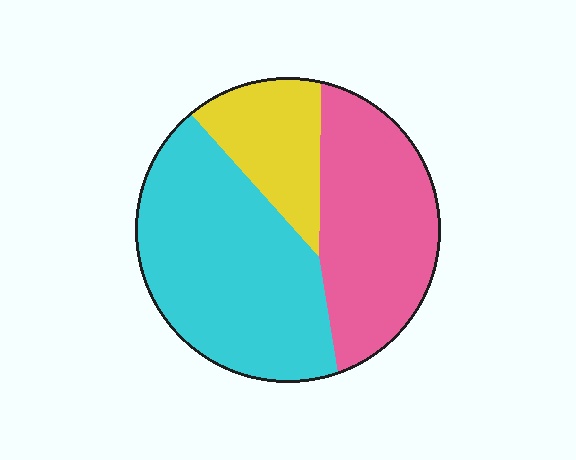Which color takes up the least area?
Yellow, at roughly 20%.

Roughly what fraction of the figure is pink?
Pink takes up about one third (1/3) of the figure.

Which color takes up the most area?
Cyan, at roughly 45%.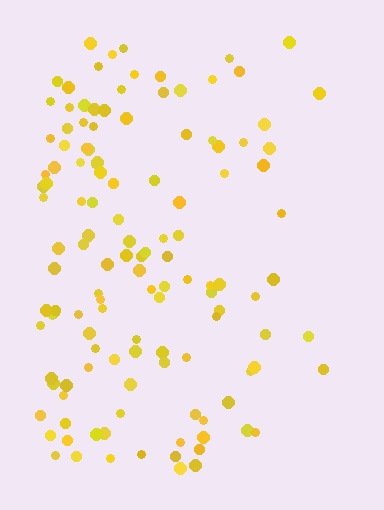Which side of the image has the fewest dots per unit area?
The right.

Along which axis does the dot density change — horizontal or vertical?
Horizontal.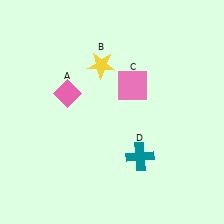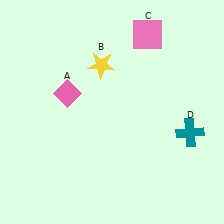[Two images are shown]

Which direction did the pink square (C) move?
The pink square (C) moved up.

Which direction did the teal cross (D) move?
The teal cross (D) moved right.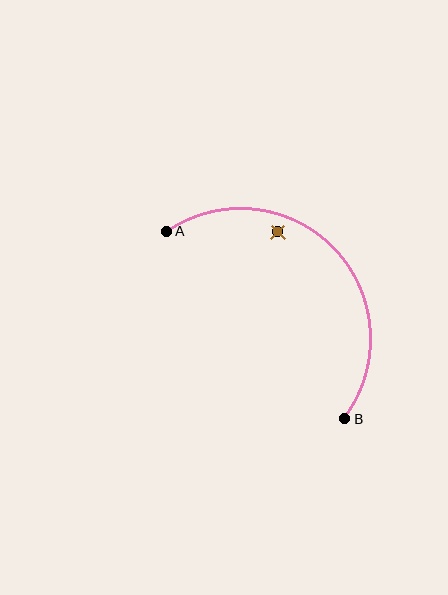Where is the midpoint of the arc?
The arc midpoint is the point on the curve farthest from the straight line joining A and B. It sits above and to the right of that line.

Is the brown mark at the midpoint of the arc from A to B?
No — the brown mark does not lie on the arc at all. It sits slightly inside the curve.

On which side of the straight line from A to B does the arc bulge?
The arc bulges above and to the right of the straight line connecting A and B.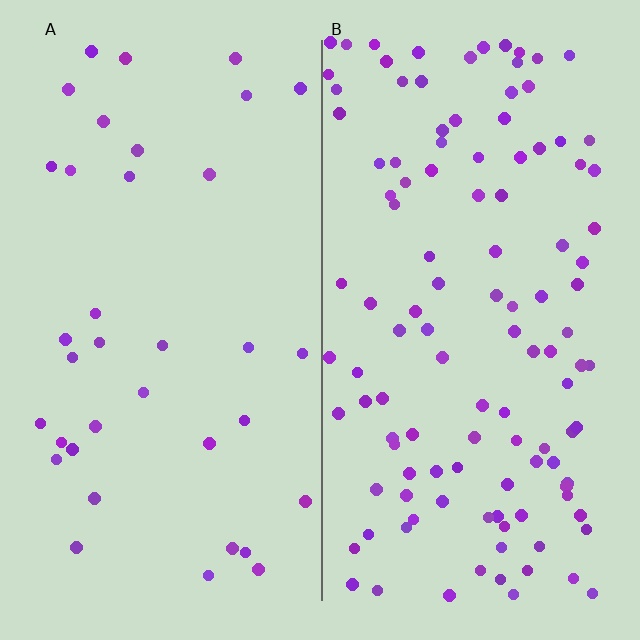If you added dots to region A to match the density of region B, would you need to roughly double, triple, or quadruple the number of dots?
Approximately triple.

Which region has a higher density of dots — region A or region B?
B (the right).